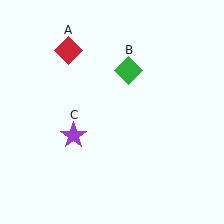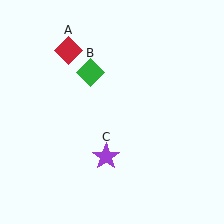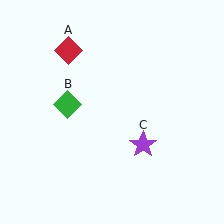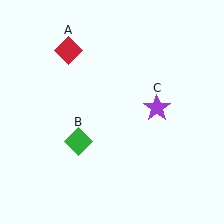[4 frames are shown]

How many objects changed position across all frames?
2 objects changed position: green diamond (object B), purple star (object C).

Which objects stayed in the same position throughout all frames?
Red diamond (object A) remained stationary.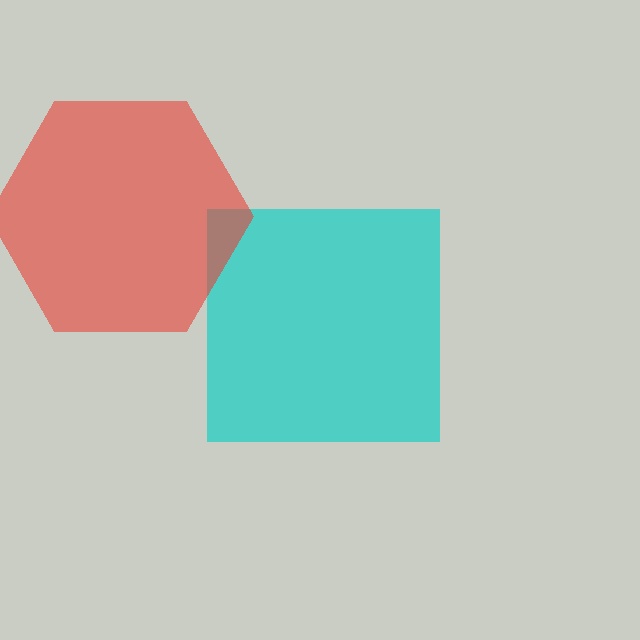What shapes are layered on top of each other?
The layered shapes are: a cyan square, a red hexagon.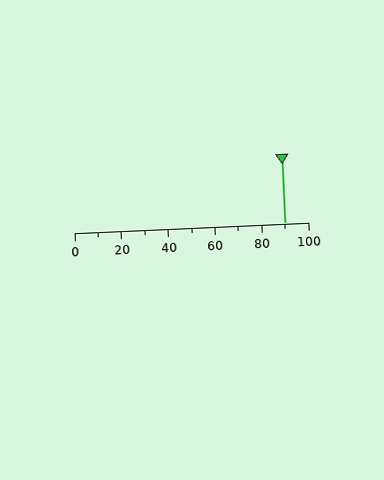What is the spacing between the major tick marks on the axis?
The major ticks are spaced 20 apart.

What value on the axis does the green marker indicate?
The marker indicates approximately 90.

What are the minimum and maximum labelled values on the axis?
The axis runs from 0 to 100.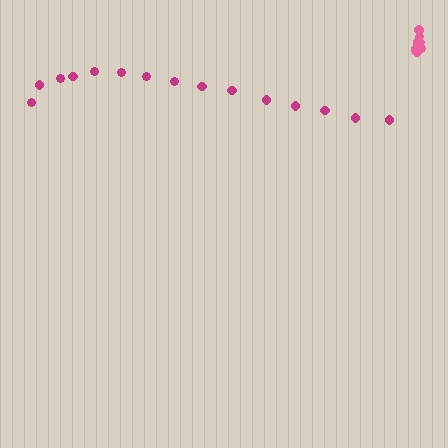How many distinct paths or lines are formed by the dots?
There are 2 distinct paths.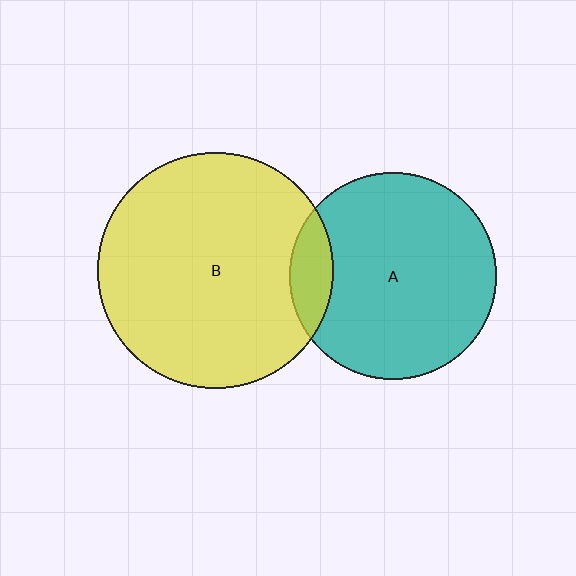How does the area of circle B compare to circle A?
Approximately 1.3 times.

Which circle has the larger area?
Circle B (yellow).